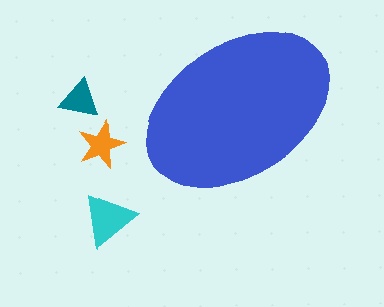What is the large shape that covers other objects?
A blue ellipse.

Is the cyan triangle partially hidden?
No, the cyan triangle is fully visible.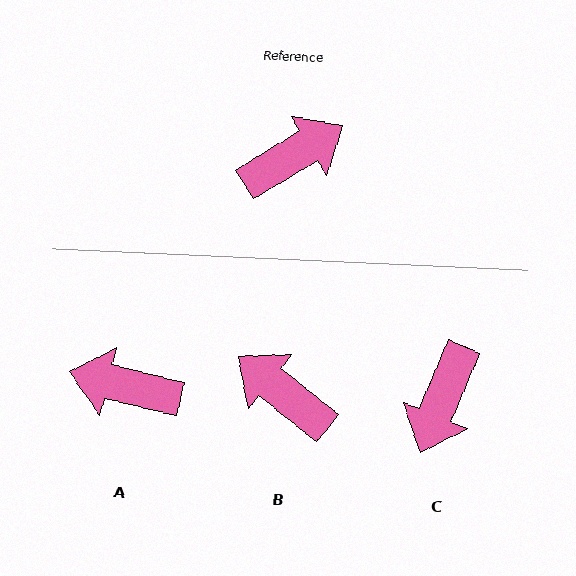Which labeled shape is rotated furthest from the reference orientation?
C, about 144 degrees away.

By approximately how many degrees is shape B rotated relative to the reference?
Approximately 110 degrees counter-clockwise.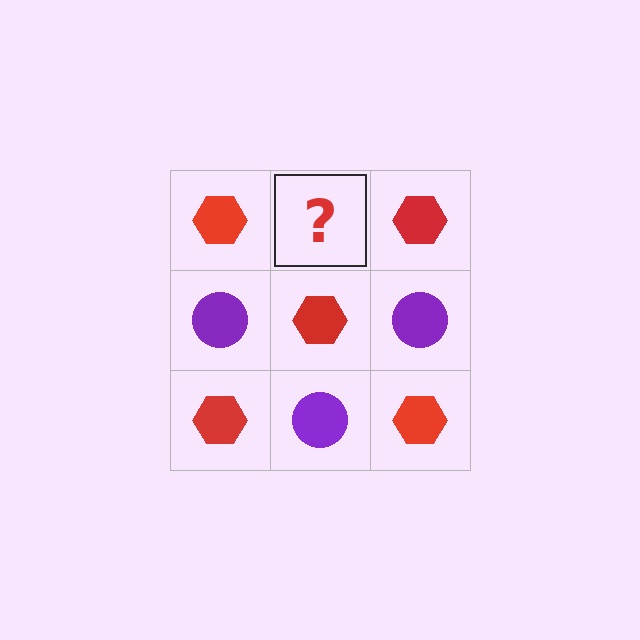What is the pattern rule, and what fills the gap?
The rule is that it alternates red hexagon and purple circle in a checkerboard pattern. The gap should be filled with a purple circle.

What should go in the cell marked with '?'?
The missing cell should contain a purple circle.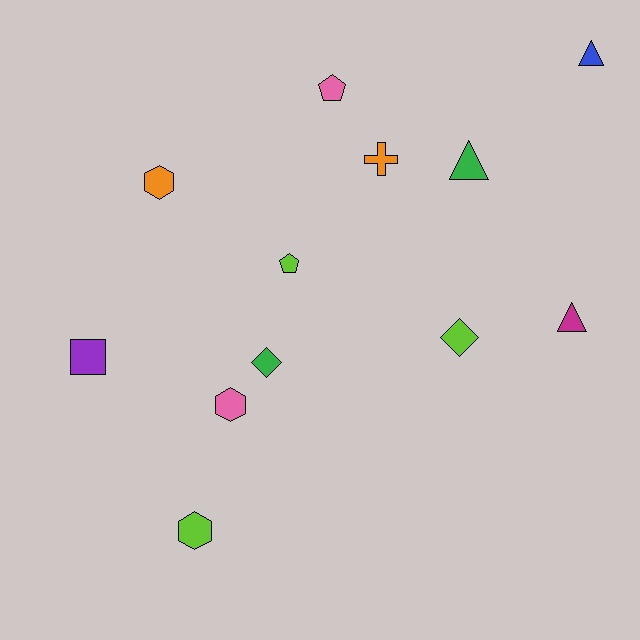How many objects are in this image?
There are 12 objects.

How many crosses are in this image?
There is 1 cross.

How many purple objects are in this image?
There is 1 purple object.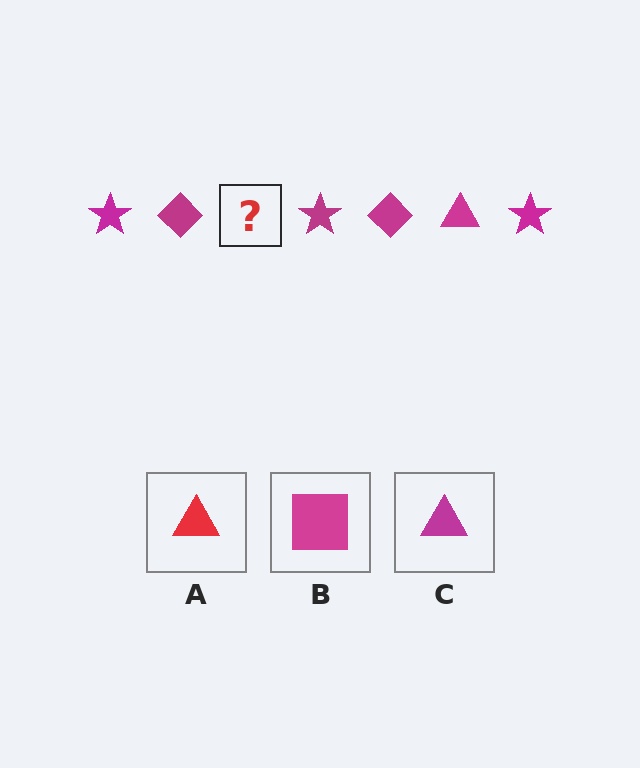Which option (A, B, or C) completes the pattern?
C.